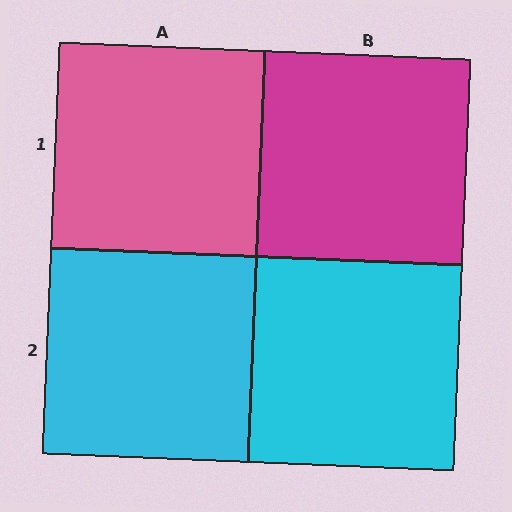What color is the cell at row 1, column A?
Pink.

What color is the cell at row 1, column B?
Magenta.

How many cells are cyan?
2 cells are cyan.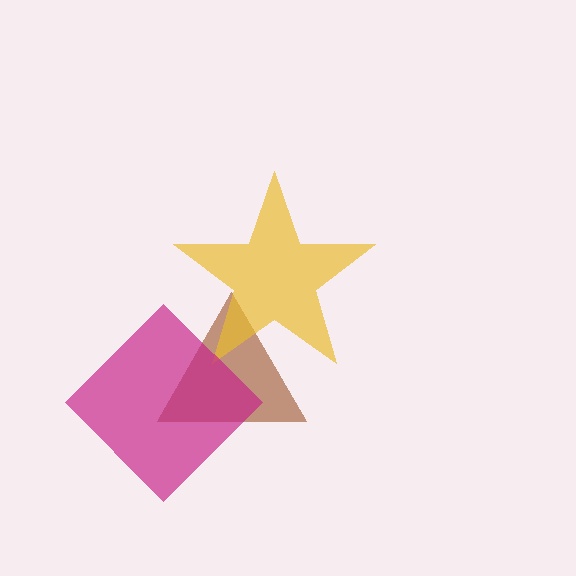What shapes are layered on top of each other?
The layered shapes are: a brown triangle, a yellow star, a magenta diamond.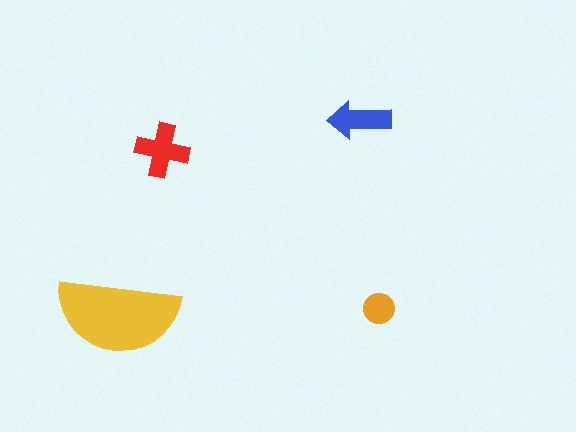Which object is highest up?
The blue arrow is topmost.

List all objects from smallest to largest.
The orange circle, the blue arrow, the red cross, the yellow semicircle.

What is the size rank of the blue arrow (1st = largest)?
3rd.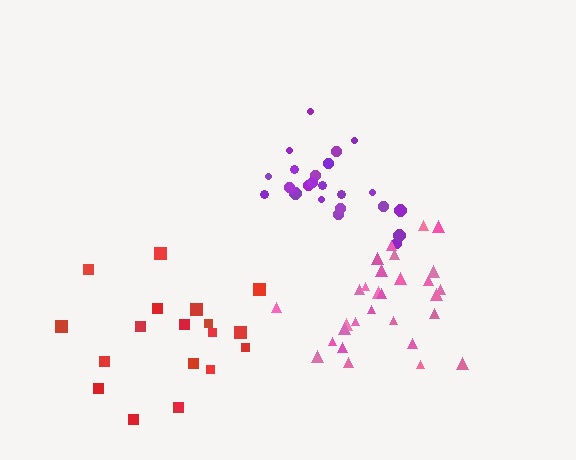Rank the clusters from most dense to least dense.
pink, purple, red.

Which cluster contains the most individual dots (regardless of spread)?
Pink (29).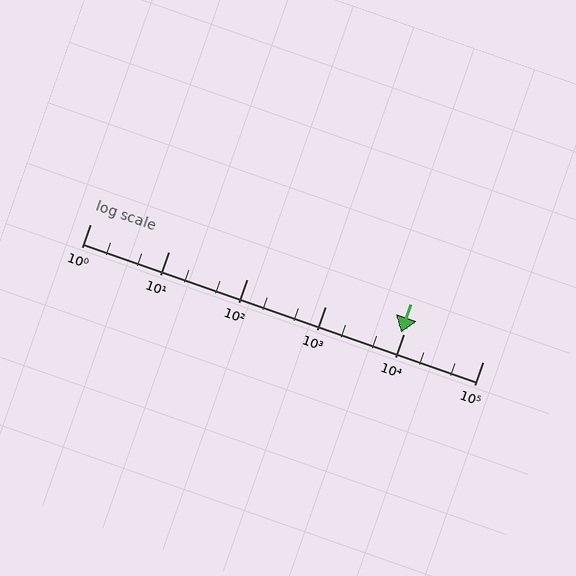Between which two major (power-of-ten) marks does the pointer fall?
The pointer is between 1000 and 10000.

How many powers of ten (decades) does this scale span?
The scale spans 5 decades, from 1 to 100000.